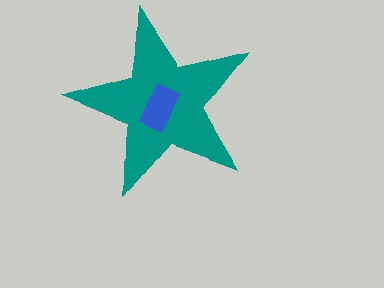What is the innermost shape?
The blue rectangle.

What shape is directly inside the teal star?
The blue rectangle.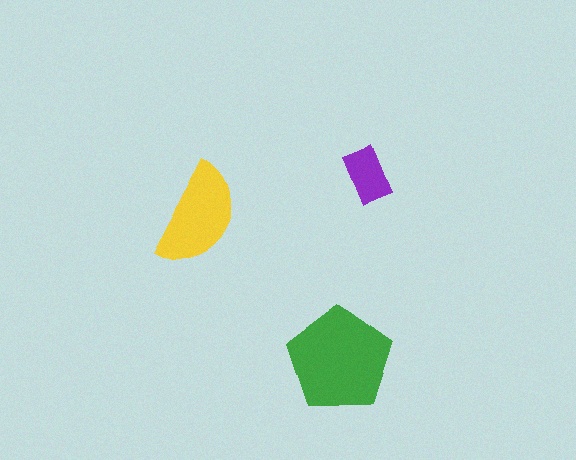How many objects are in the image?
There are 3 objects in the image.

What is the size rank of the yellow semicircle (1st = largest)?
2nd.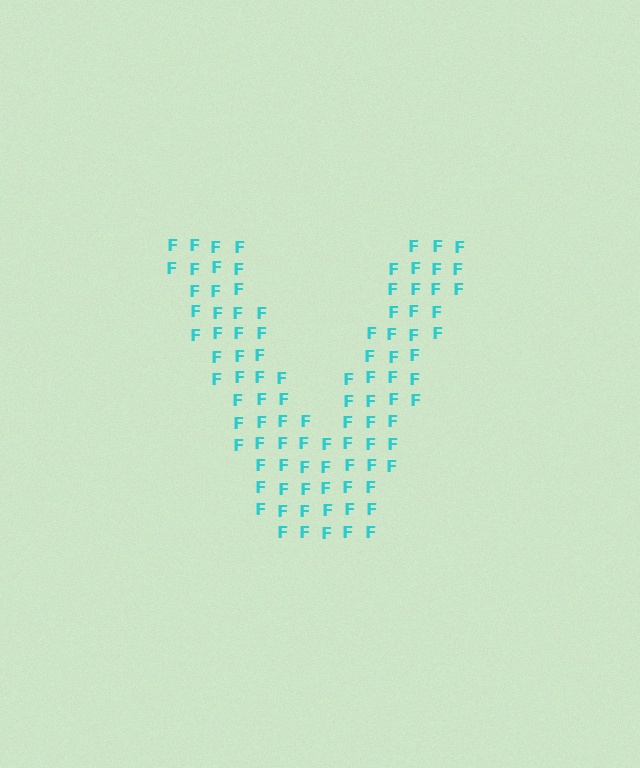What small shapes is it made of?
It is made of small letter F's.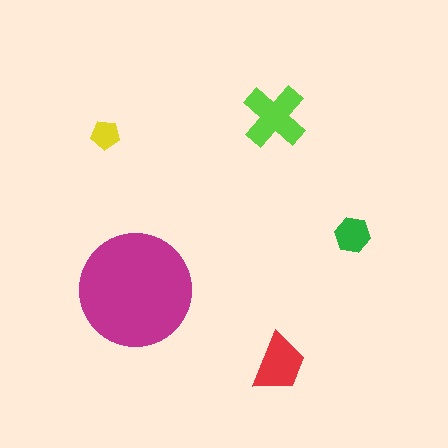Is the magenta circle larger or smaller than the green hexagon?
Larger.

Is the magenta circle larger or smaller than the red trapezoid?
Larger.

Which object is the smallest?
The yellow pentagon.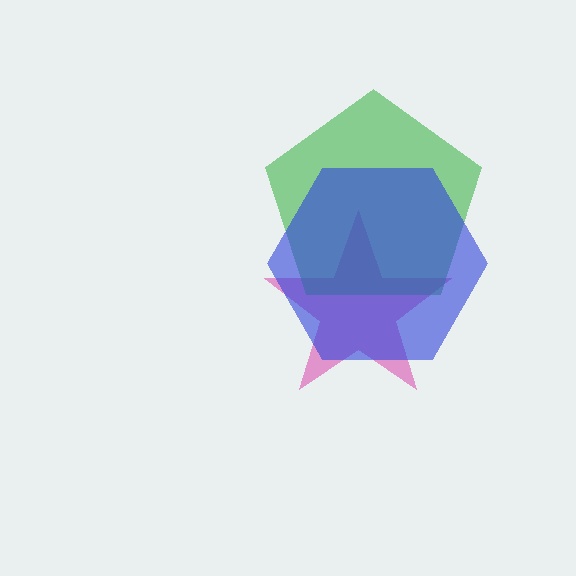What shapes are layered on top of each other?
The layered shapes are: a pink star, a green pentagon, a blue hexagon.